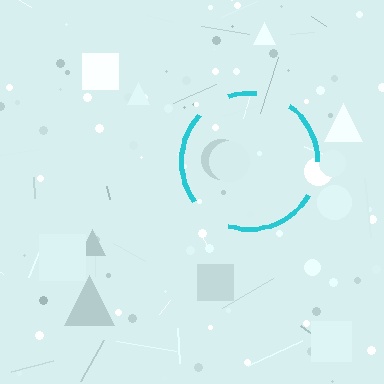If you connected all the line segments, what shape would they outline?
They would outline a circle.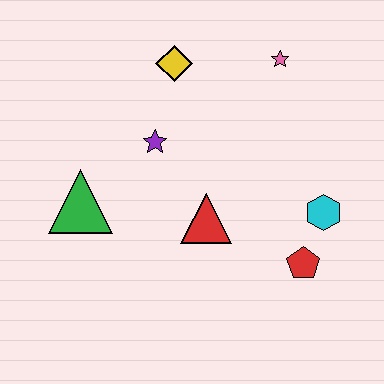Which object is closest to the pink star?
The yellow diamond is closest to the pink star.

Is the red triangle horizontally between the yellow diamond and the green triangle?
No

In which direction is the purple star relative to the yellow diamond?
The purple star is below the yellow diamond.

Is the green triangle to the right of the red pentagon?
No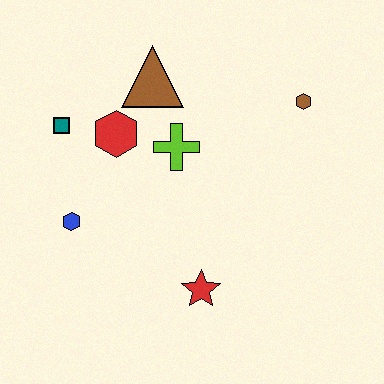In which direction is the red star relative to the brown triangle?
The red star is below the brown triangle.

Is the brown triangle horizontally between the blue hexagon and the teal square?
No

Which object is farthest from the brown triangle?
The red star is farthest from the brown triangle.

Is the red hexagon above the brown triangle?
No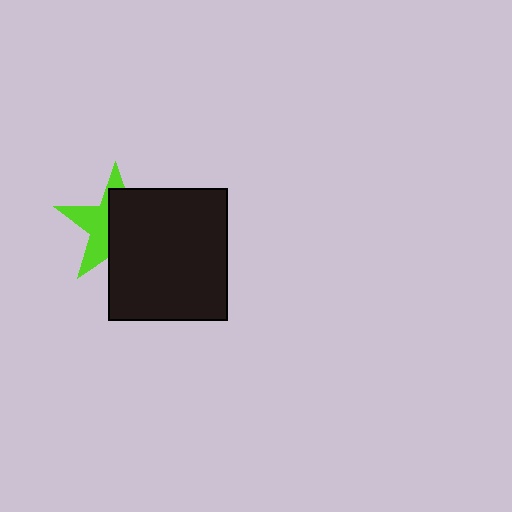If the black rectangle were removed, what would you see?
You would see the complete lime star.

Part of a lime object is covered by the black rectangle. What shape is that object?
It is a star.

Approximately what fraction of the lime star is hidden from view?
Roughly 58% of the lime star is hidden behind the black rectangle.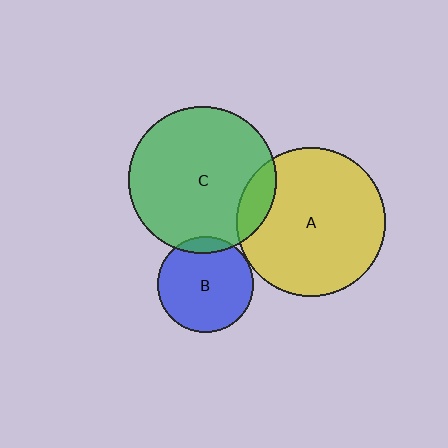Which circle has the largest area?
Circle A (yellow).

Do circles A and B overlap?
Yes.